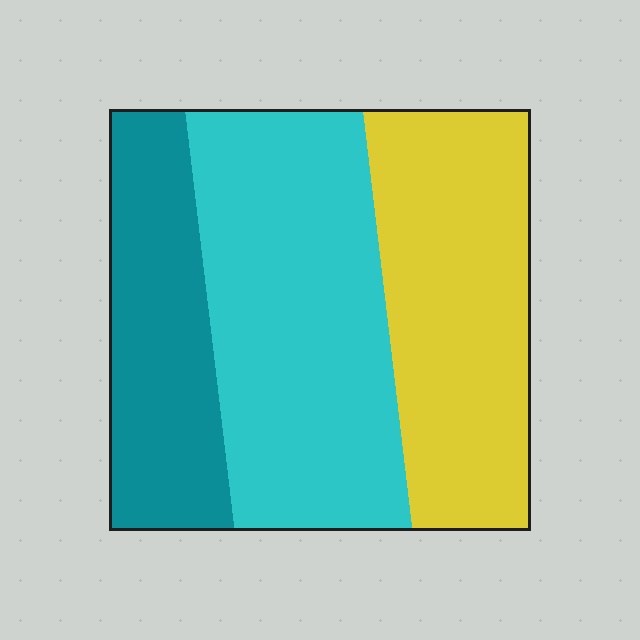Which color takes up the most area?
Cyan, at roughly 40%.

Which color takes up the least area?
Teal, at roughly 25%.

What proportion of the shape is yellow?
Yellow covers around 35% of the shape.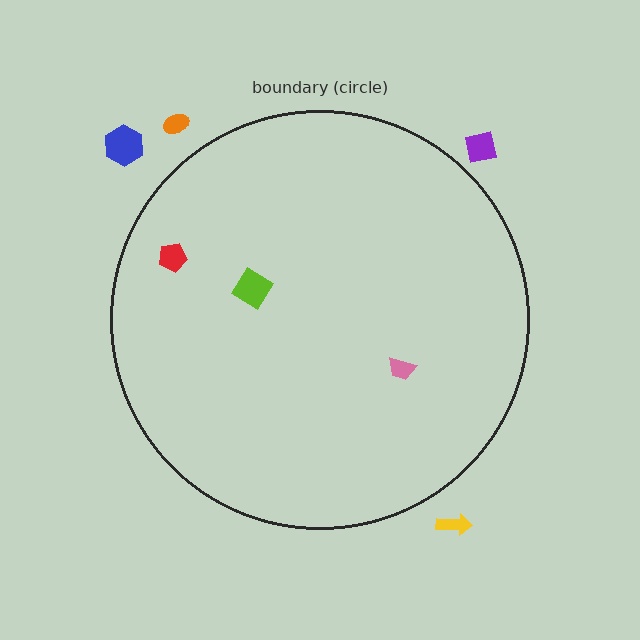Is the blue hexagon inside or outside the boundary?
Outside.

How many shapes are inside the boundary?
3 inside, 4 outside.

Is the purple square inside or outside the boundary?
Outside.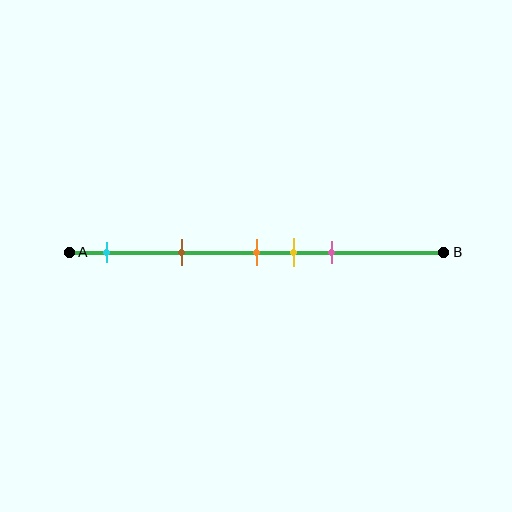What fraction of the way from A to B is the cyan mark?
The cyan mark is approximately 10% (0.1) of the way from A to B.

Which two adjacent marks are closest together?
The orange and yellow marks are the closest adjacent pair.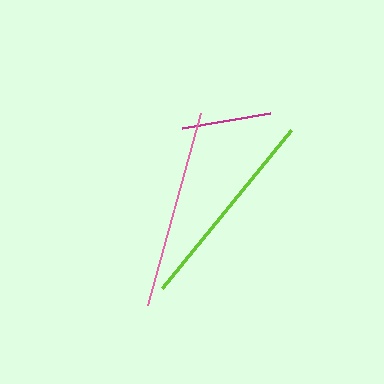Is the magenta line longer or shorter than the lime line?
The lime line is longer than the magenta line.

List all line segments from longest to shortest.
From longest to shortest: lime, pink, magenta.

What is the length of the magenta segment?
The magenta segment is approximately 89 pixels long.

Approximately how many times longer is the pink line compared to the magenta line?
The pink line is approximately 2.2 times the length of the magenta line.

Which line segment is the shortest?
The magenta line is the shortest at approximately 89 pixels.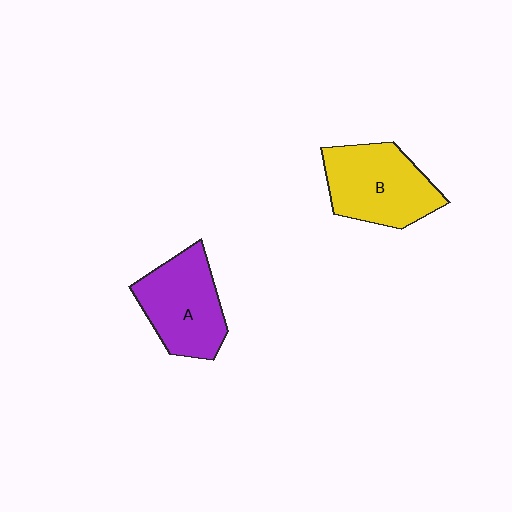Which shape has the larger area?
Shape B (yellow).